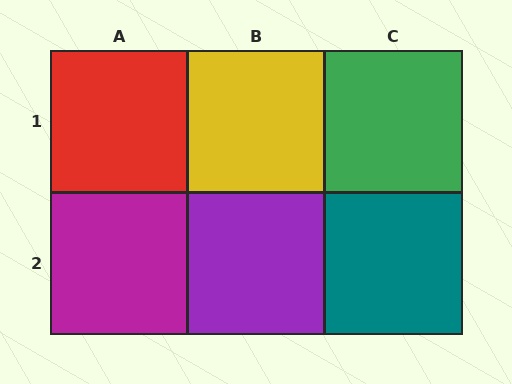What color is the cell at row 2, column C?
Teal.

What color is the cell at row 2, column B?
Purple.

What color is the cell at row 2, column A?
Magenta.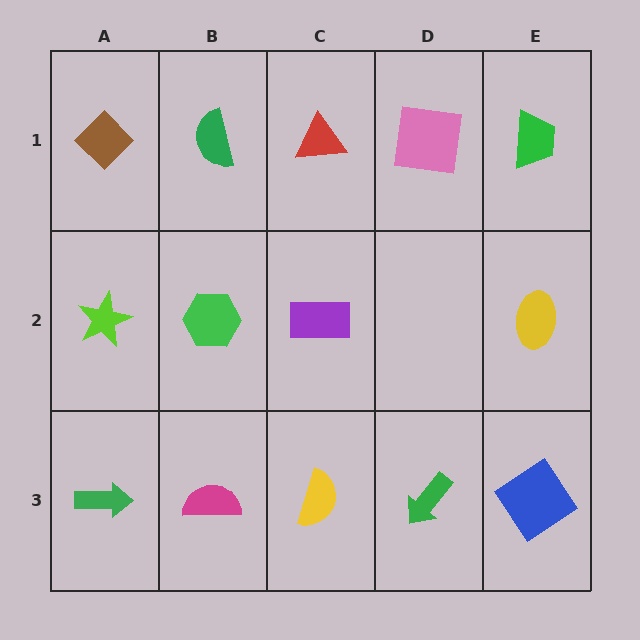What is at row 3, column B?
A magenta semicircle.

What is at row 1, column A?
A brown diamond.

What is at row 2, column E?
A yellow ellipse.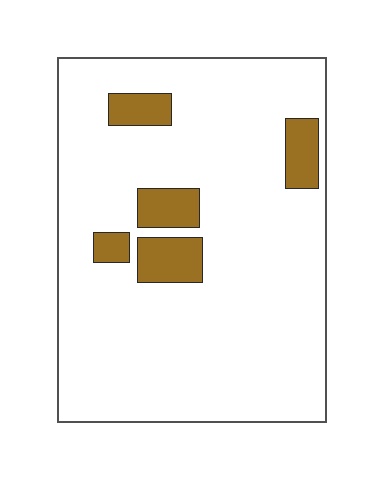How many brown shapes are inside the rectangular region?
5.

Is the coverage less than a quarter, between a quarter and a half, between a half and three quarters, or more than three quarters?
Less than a quarter.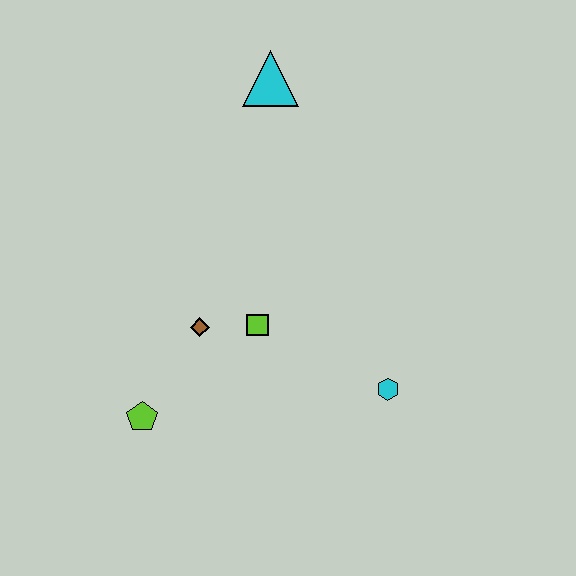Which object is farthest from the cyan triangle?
The lime pentagon is farthest from the cyan triangle.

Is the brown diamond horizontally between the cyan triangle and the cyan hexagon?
No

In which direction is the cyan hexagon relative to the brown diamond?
The cyan hexagon is to the right of the brown diamond.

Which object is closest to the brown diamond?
The lime square is closest to the brown diamond.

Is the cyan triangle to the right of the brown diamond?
Yes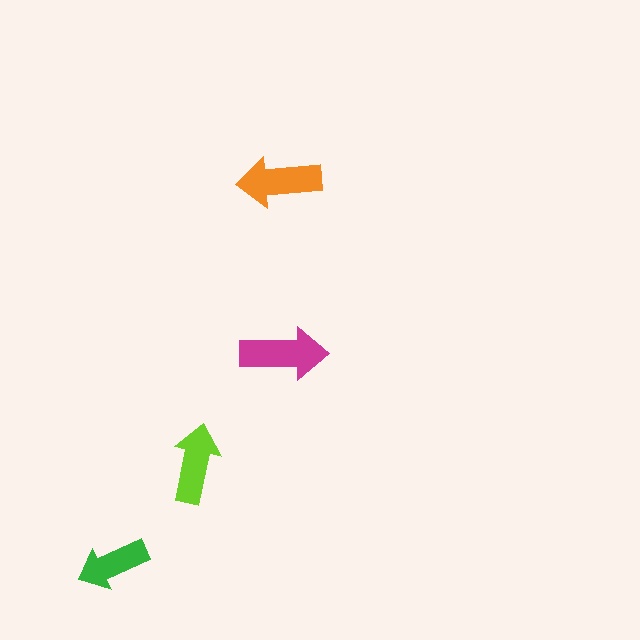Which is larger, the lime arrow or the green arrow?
The lime one.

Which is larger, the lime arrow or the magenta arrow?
The magenta one.